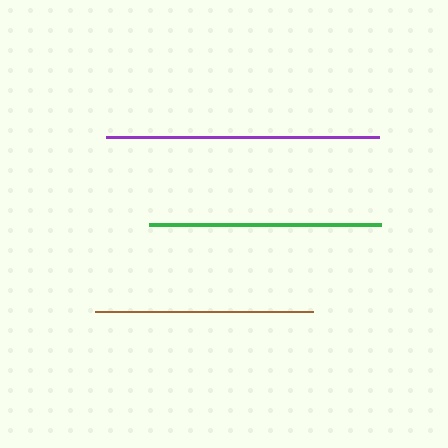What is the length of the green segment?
The green segment is approximately 233 pixels long.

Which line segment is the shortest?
The brown line is the shortest at approximately 218 pixels.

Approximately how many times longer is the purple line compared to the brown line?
The purple line is approximately 1.3 times the length of the brown line.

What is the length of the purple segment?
The purple segment is approximately 273 pixels long.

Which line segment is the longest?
The purple line is the longest at approximately 273 pixels.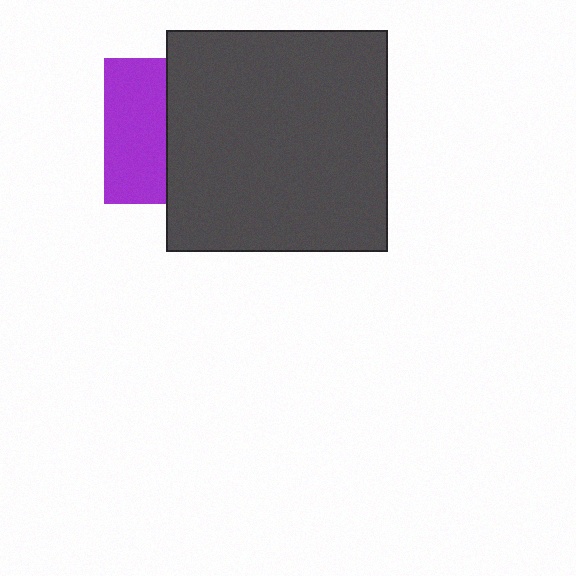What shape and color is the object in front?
The object in front is a dark gray square.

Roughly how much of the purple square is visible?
A small part of it is visible (roughly 42%).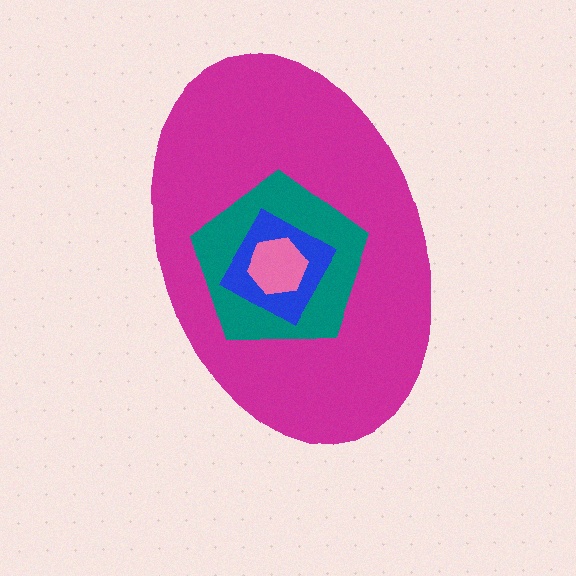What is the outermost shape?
The magenta ellipse.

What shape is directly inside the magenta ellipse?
The teal pentagon.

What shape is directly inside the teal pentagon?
The blue square.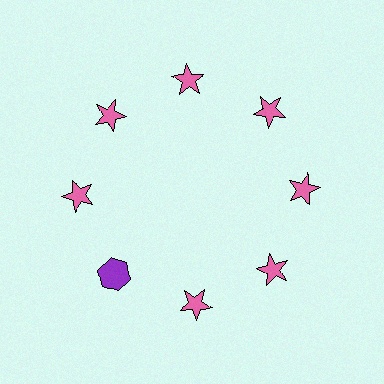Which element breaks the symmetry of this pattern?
The purple hexagon at roughly the 8 o'clock position breaks the symmetry. All other shapes are pink stars.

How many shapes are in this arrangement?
There are 8 shapes arranged in a ring pattern.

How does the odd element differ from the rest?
It differs in both color (purple instead of pink) and shape (hexagon instead of star).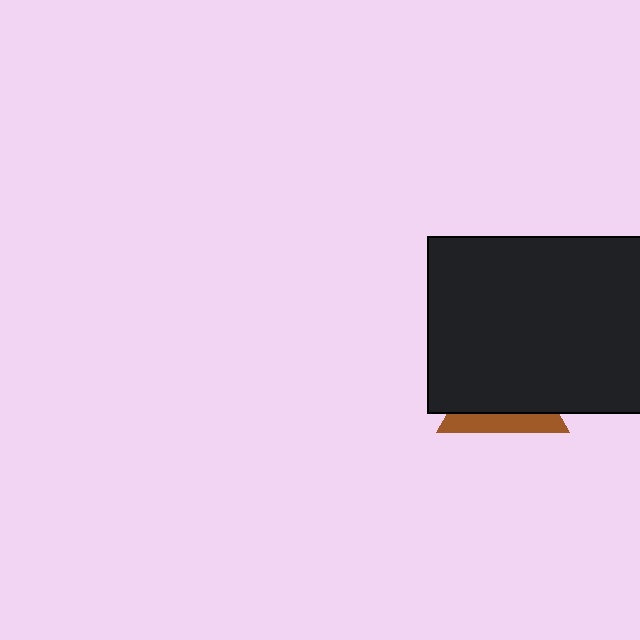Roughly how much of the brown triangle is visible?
A small part of it is visible (roughly 31%).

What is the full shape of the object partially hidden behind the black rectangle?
The partially hidden object is a brown triangle.